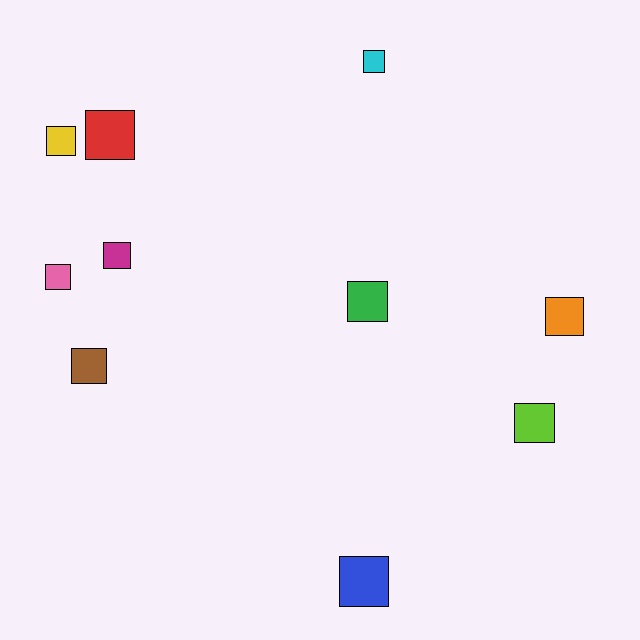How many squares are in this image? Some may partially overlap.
There are 10 squares.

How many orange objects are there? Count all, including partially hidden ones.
There is 1 orange object.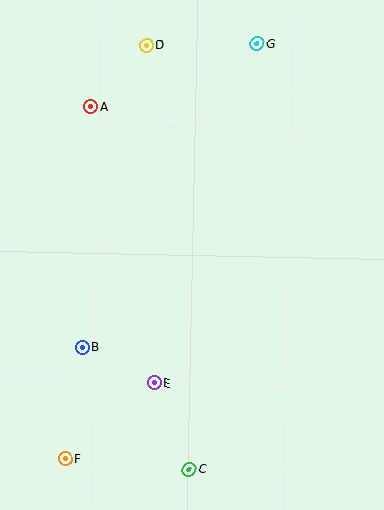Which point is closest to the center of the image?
Point E at (154, 383) is closest to the center.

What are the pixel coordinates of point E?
Point E is at (154, 383).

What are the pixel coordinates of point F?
Point F is at (65, 459).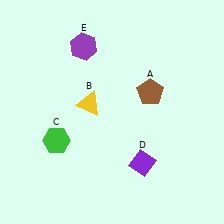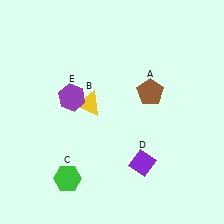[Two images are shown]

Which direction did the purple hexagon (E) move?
The purple hexagon (E) moved down.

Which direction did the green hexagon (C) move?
The green hexagon (C) moved down.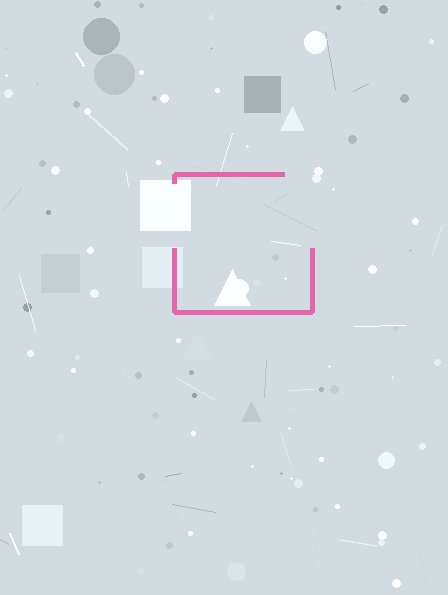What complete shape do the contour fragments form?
The contour fragments form a square.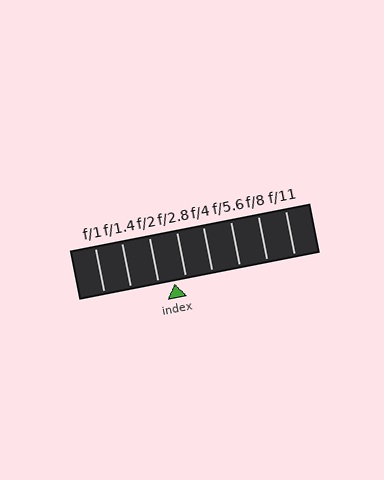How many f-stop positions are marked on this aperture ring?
There are 8 f-stop positions marked.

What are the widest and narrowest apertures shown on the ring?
The widest aperture shown is f/1 and the narrowest is f/11.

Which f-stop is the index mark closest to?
The index mark is closest to f/2.8.